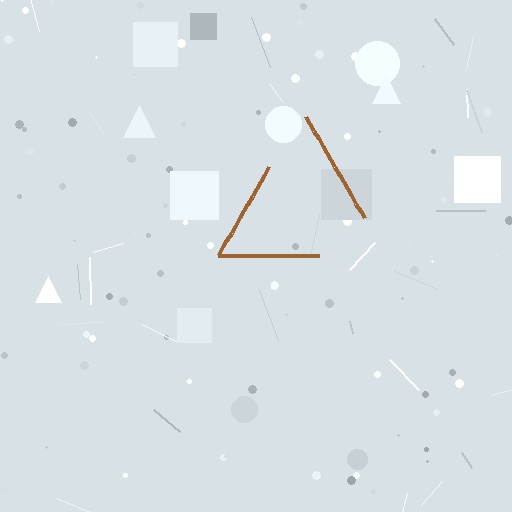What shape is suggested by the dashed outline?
The dashed outline suggests a triangle.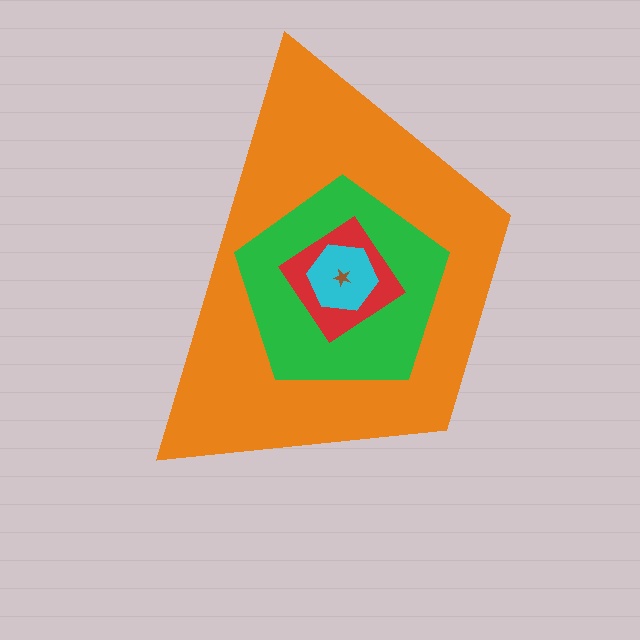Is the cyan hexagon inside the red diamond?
Yes.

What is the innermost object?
The brown star.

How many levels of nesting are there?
5.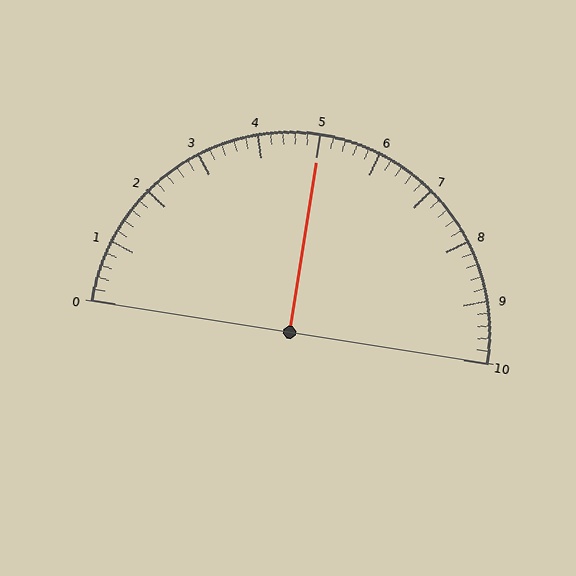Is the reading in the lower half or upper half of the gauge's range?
The reading is in the upper half of the range (0 to 10).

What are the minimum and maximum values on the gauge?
The gauge ranges from 0 to 10.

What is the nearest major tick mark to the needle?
The nearest major tick mark is 5.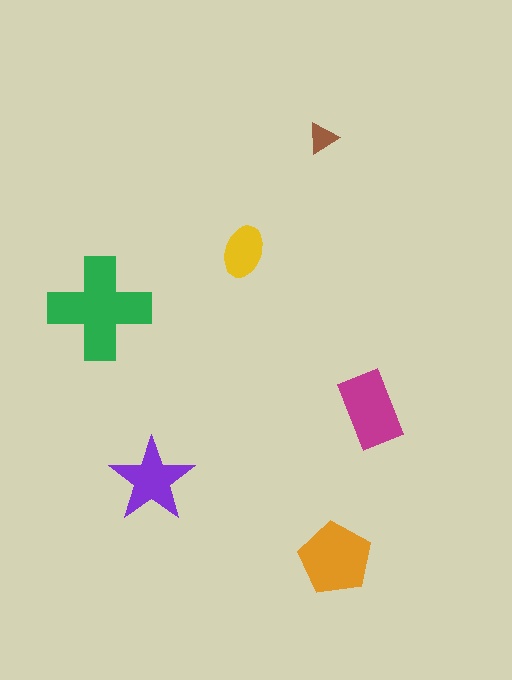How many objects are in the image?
There are 6 objects in the image.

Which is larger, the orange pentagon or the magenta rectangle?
The orange pentagon.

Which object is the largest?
The green cross.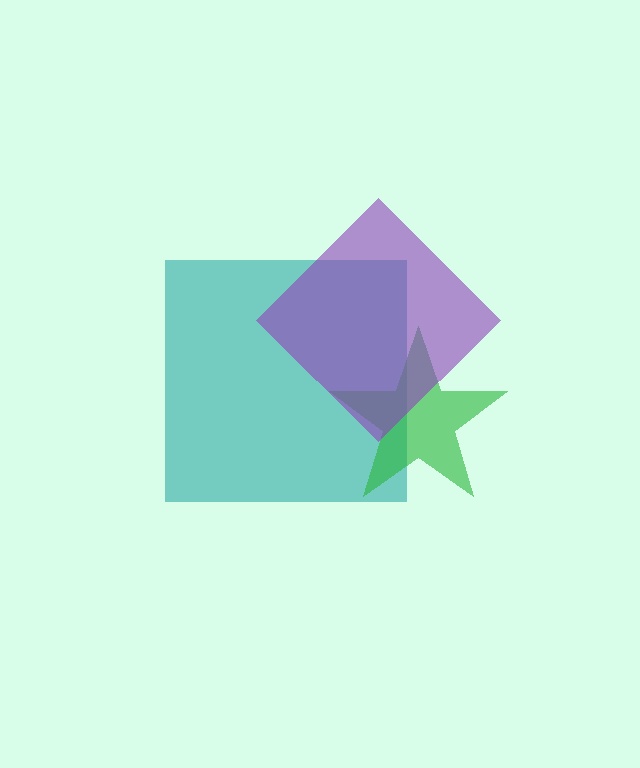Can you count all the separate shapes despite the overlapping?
Yes, there are 3 separate shapes.